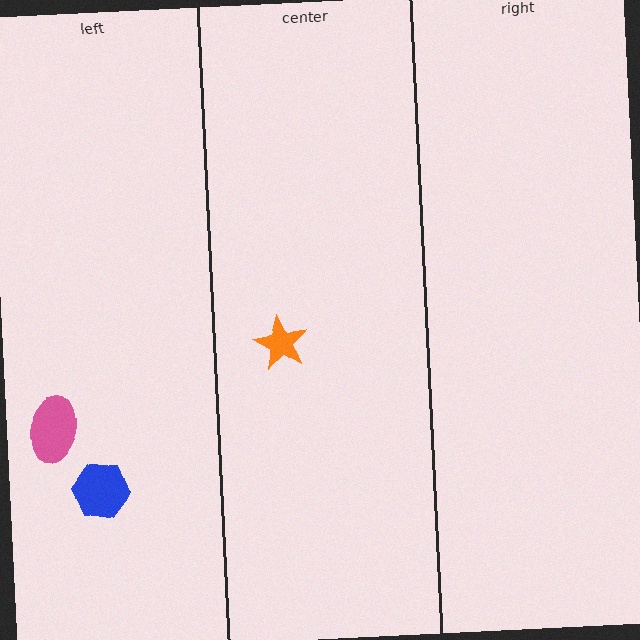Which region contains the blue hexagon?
The left region.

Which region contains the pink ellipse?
The left region.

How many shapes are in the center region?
1.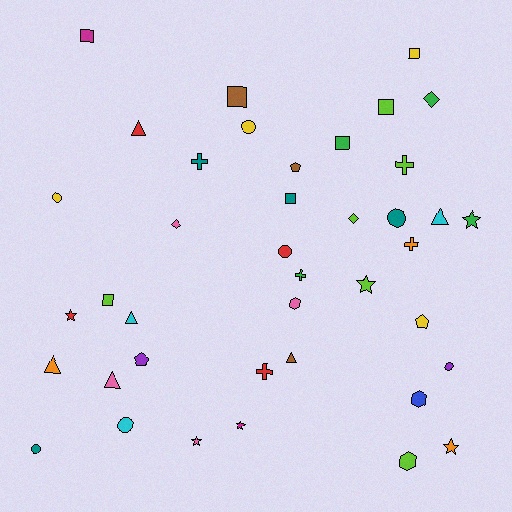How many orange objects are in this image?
There are 3 orange objects.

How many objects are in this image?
There are 40 objects.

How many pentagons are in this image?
There are 3 pentagons.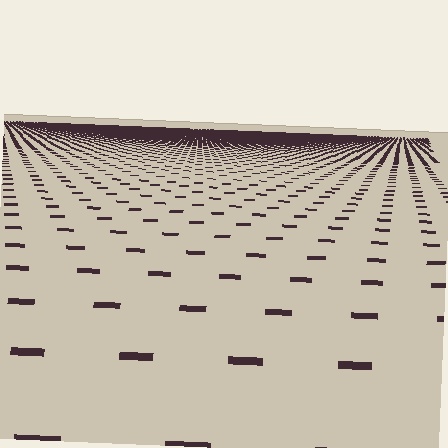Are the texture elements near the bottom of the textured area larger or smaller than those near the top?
Larger. Near the bottom, elements are closer to the viewer and appear at a bigger on-screen size.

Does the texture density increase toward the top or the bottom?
Density increases toward the top.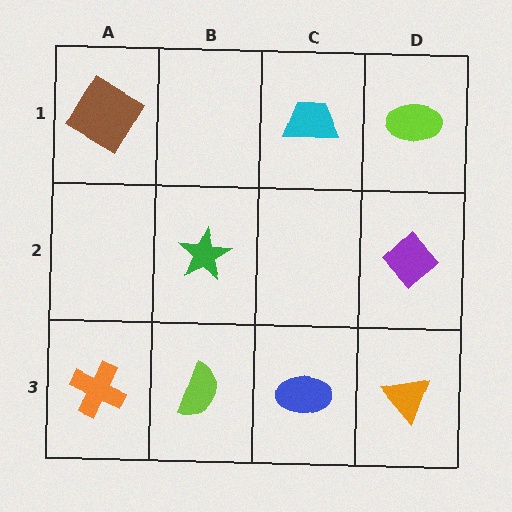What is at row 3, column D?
An orange triangle.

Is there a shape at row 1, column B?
No, that cell is empty.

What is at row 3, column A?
An orange cross.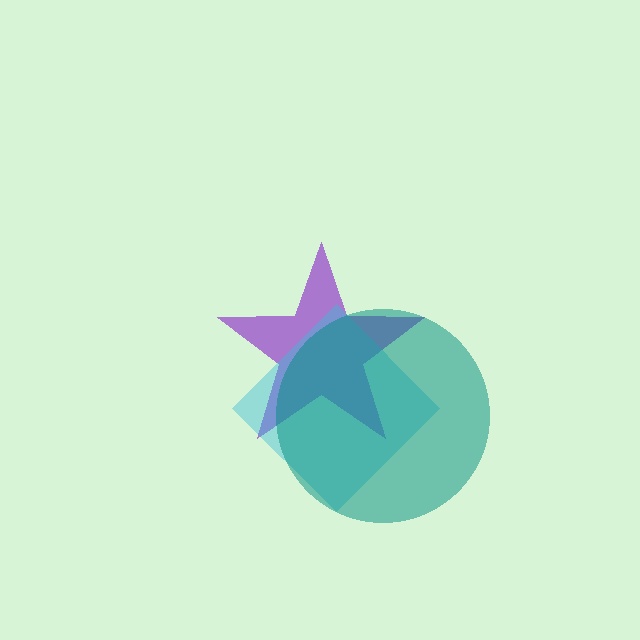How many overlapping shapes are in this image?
There are 3 overlapping shapes in the image.